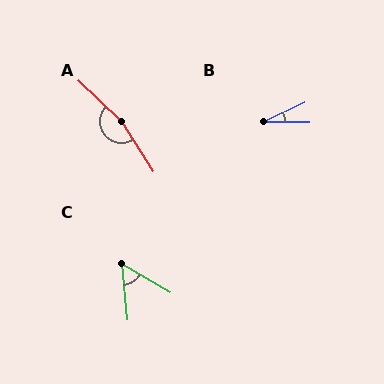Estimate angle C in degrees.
Approximately 54 degrees.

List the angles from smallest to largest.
B (25°), C (54°), A (166°).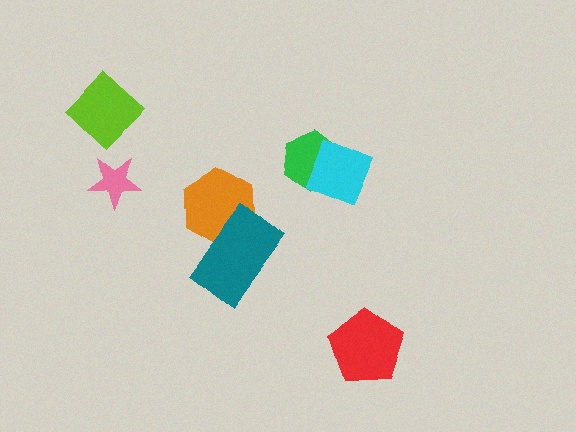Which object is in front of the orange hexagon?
The teal rectangle is in front of the orange hexagon.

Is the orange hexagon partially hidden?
Yes, it is partially covered by another shape.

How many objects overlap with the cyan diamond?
1 object overlaps with the cyan diamond.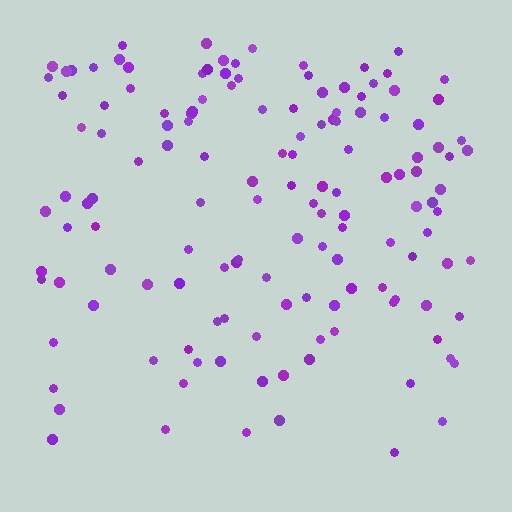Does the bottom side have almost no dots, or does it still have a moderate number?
Still a moderate number, just noticeably fewer than the top.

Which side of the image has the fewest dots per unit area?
The bottom.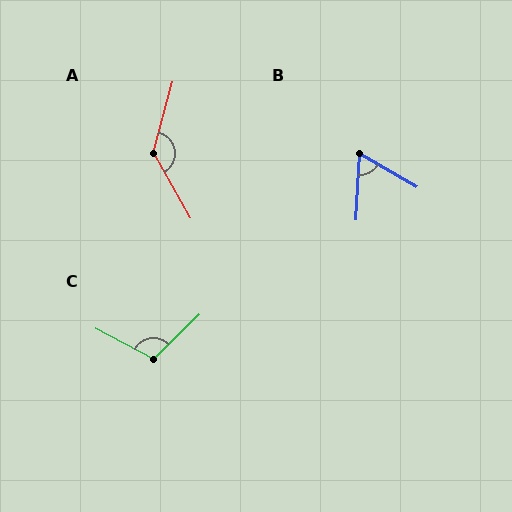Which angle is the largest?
A, at approximately 135 degrees.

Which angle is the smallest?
B, at approximately 63 degrees.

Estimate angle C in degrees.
Approximately 108 degrees.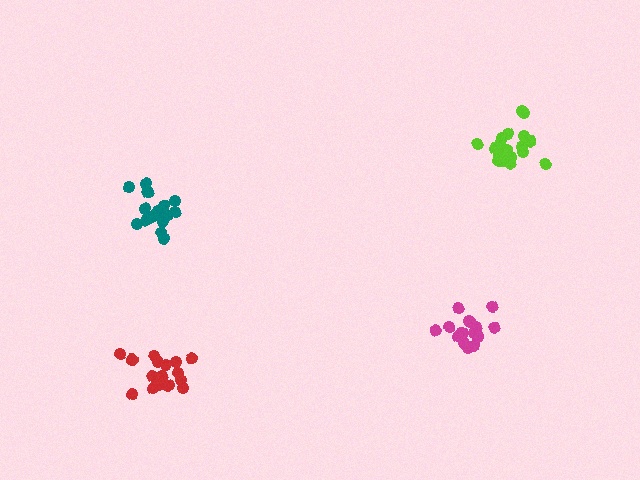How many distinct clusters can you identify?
There are 4 distinct clusters.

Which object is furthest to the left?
The red cluster is leftmost.